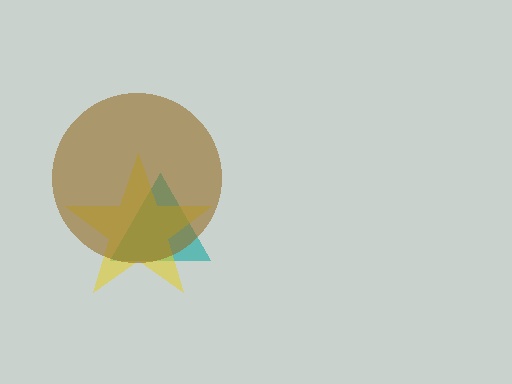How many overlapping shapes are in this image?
There are 3 overlapping shapes in the image.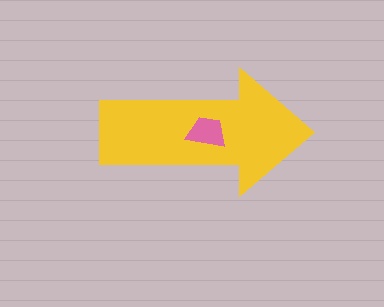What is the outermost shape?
The yellow arrow.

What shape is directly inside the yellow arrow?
The pink trapezoid.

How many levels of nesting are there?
2.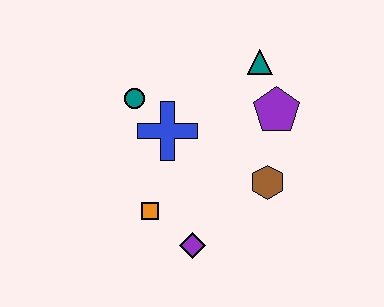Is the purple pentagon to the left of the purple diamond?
No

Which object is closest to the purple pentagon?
The teal triangle is closest to the purple pentagon.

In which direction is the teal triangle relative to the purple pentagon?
The teal triangle is above the purple pentagon.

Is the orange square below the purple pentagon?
Yes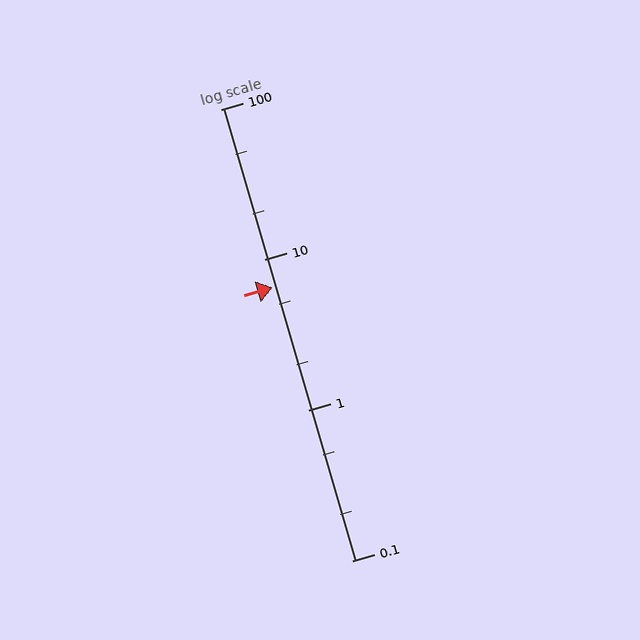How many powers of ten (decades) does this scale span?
The scale spans 3 decades, from 0.1 to 100.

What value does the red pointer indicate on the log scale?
The pointer indicates approximately 6.5.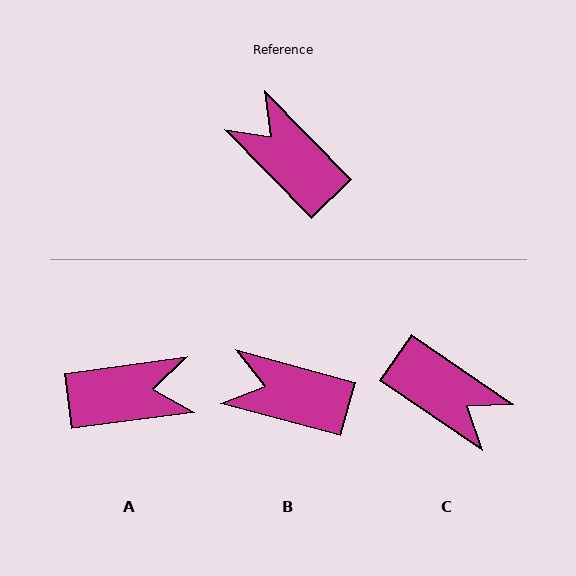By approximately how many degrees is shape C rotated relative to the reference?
Approximately 168 degrees clockwise.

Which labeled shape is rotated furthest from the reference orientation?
C, about 168 degrees away.